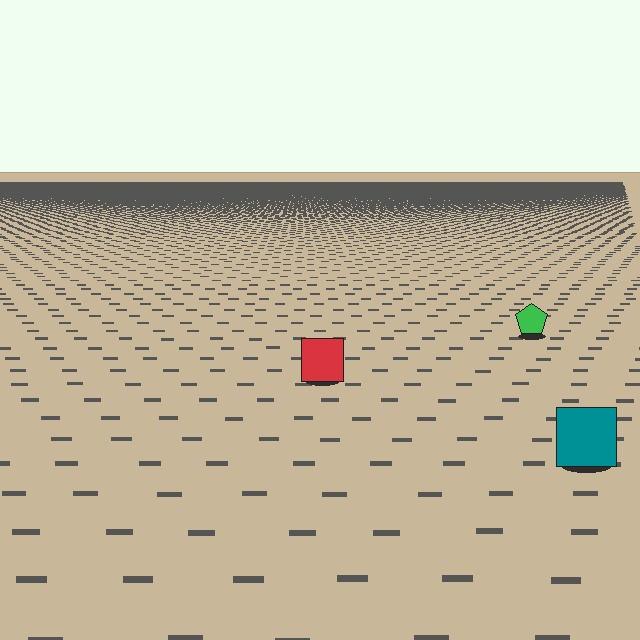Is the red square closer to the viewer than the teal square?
No. The teal square is closer — you can tell from the texture gradient: the ground texture is coarser near it.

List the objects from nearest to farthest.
From nearest to farthest: the teal square, the red square, the green pentagon.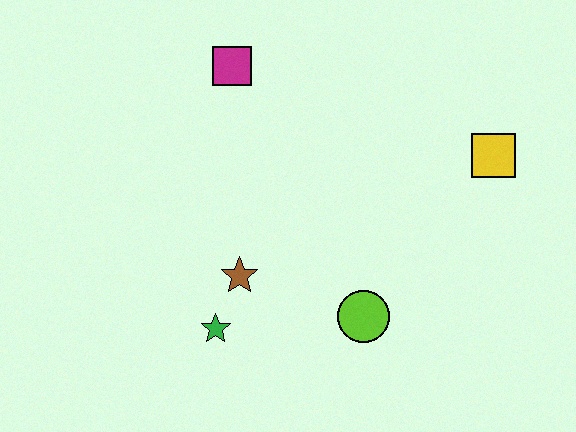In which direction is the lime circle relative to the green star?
The lime circle is to the right of the green star.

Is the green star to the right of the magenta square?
No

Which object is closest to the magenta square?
The brown star is closest to the magenta square.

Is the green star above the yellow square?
No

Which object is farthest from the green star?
The yellow square is farthest from the green star.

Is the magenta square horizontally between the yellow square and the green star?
Yes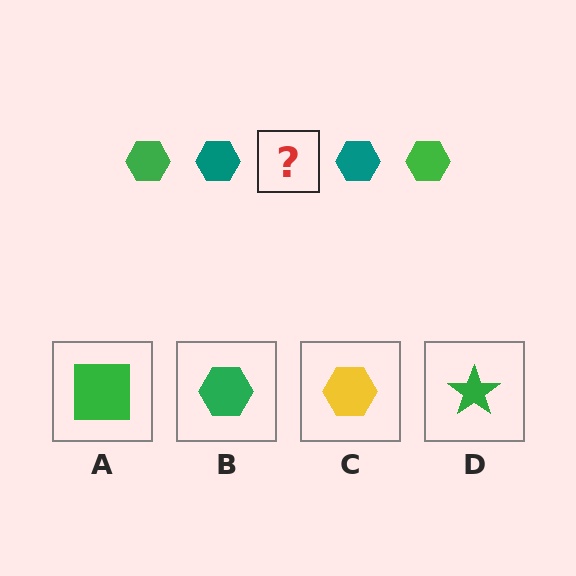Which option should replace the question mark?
Option B.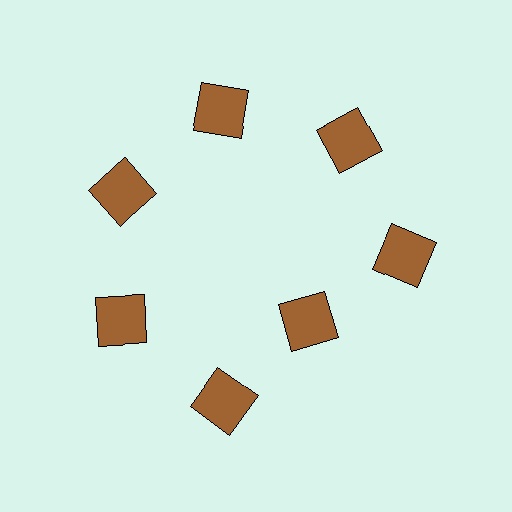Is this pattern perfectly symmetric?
No. The 7 brown squares are arranged in a ring, but one element near the 5 o'clock position is pulled inward toward the center, breaking the 7-fold rotational symmetry.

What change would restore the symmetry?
The symmetry would be restored by moving it outward, back onto the ring so that all 7 squares sit at equal angles and equal distance from the center.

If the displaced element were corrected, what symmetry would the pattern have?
It would have 7-fold rotational symmetry — the pattern would map onto itself every 51 degrees.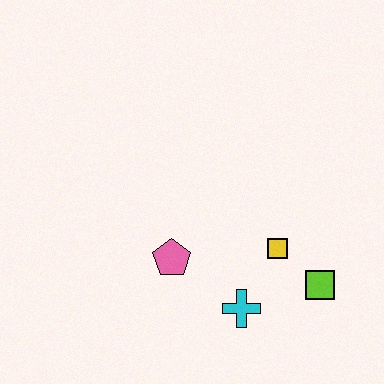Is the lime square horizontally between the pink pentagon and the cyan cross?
No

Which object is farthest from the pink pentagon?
The lime square is farthest from the pink pentagon.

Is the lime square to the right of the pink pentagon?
Yes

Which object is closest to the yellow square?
The lime square is closest to the yellow square.